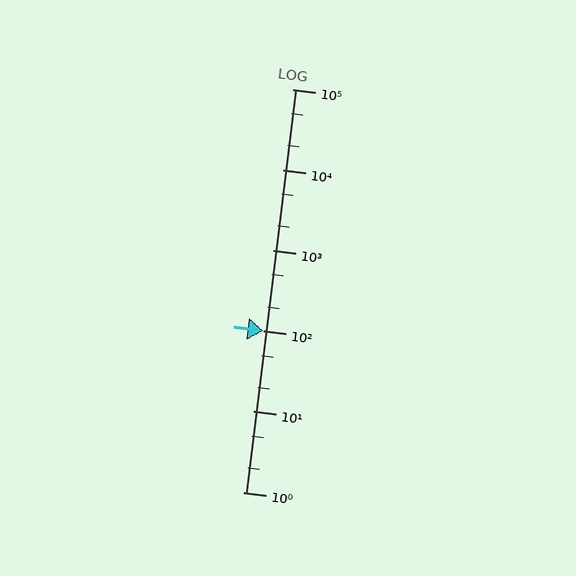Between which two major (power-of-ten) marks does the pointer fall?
The pointer is between 10 and 100.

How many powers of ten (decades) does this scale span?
The scale spans 5 decades, from 1 to 100000.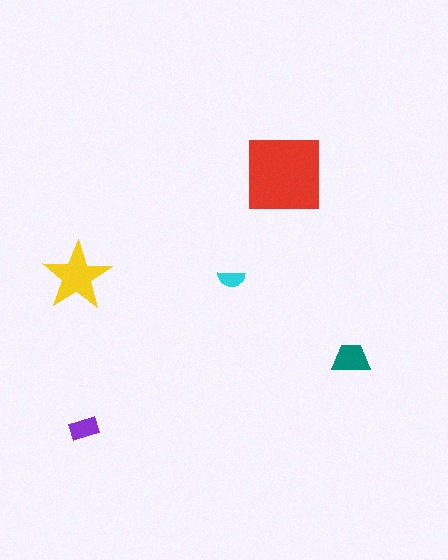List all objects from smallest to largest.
The cyan semicircle, the purple rectangle, the teal trapezoid, the yellow star, the red square.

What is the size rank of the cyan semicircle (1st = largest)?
5th.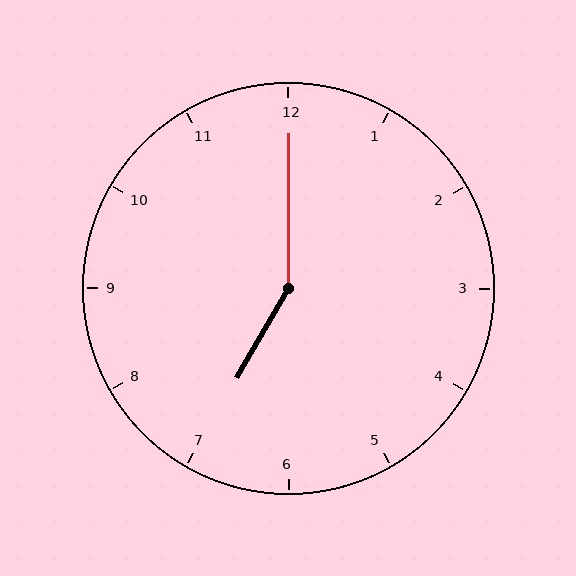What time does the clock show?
7:00.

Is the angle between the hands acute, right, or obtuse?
It is obtuse.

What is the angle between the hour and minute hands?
Approximately 150 degrees.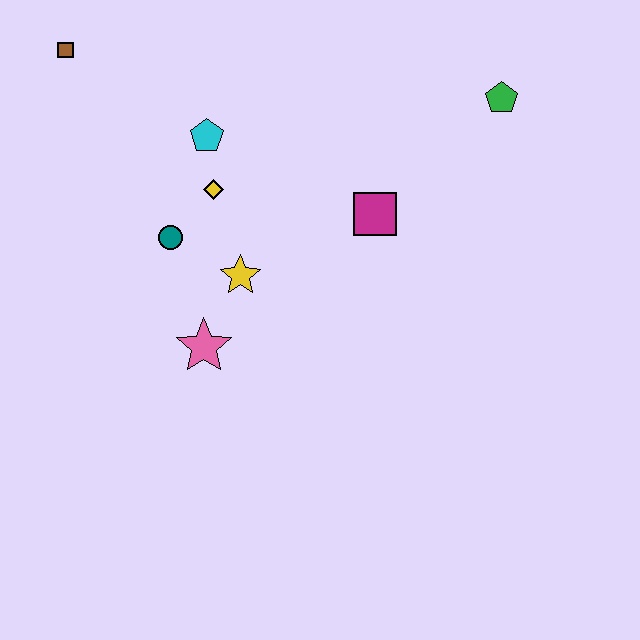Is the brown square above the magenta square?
Yes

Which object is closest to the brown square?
The cyan pentagon is closest to the brown square.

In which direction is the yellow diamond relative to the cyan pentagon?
The yellow diamond is below the cyan pentagon.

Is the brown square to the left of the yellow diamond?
Yes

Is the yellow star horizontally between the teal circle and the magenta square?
Yes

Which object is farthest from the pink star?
The green pentagon is farthest from the pink star.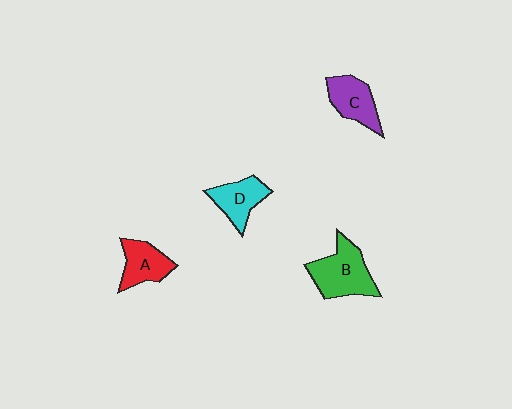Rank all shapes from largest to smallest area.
From largest to smallest: B (green), C (purple), D (cyan), A (red).